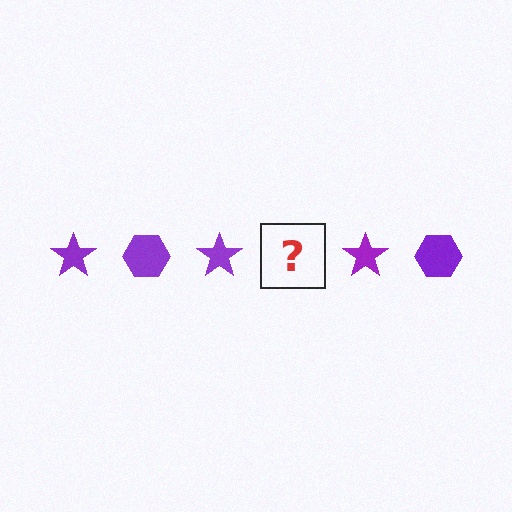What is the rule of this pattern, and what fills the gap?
The rule is that the pattern cycles through star, hexagon shapes in purple. The gap should be filled with a purple hexagon.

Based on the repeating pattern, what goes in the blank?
The blank should be a purple hexagon.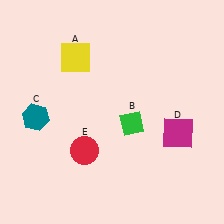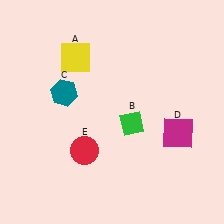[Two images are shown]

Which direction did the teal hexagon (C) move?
The teal hexagon (C) moved right.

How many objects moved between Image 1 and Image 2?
1 object moved between the two images.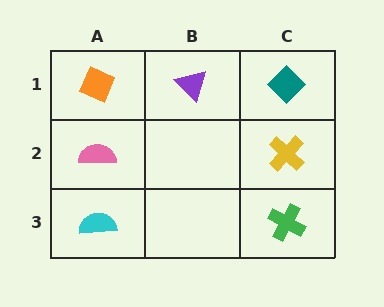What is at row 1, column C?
A teal diamond.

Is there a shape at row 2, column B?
No, that cell is empty.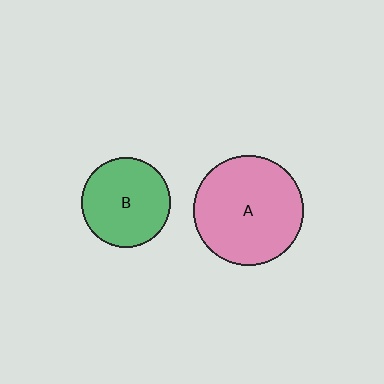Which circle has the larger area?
Circle A (pink).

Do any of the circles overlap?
No, none of the circles overlap.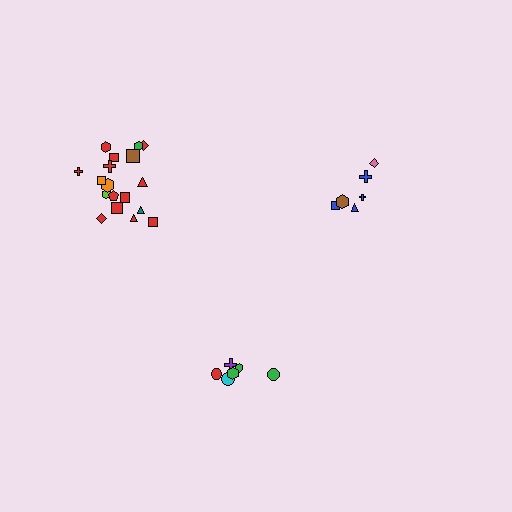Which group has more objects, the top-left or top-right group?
The top-left group.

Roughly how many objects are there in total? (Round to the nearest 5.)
Roughly 30 objects in total.